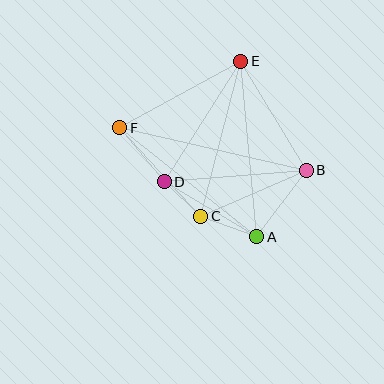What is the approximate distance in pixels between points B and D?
The distance between B and D is approximately 142 pixels.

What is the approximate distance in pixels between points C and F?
The distance between C and F is approximately 120 pixels.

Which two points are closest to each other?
Points C and D are closest to each other.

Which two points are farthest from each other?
Points B and F are farthest from each other.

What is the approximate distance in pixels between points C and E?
The distance between C and E is approximately 160 pixels.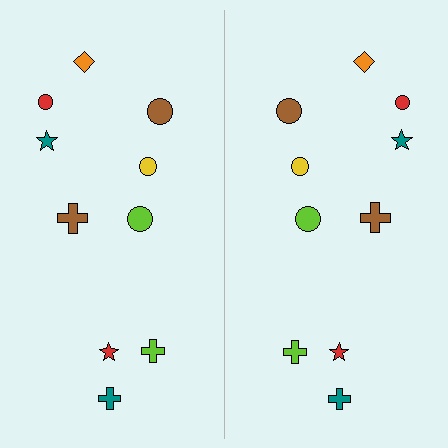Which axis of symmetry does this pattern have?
The pattern has a vertical axis of symmetry running through the center of the image.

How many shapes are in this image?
There are 20 shapes in this image.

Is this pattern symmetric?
Yes, this pattern has bilateral (reflection) symmetry.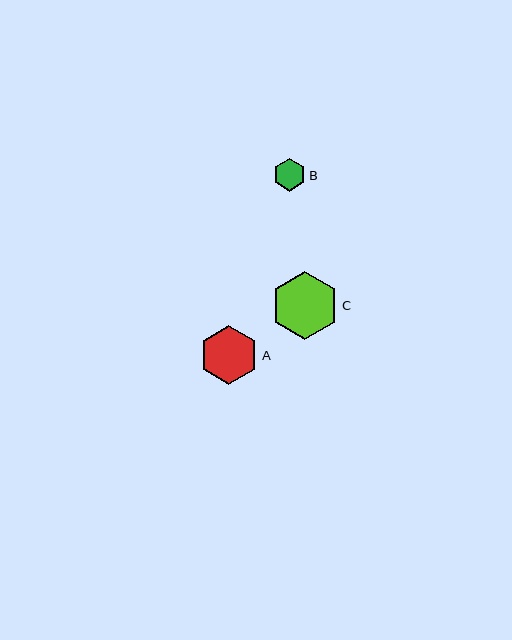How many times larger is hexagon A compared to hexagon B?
Hexagon A is approximately 1.9 times the size of hexagon B.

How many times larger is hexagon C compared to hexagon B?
Hexagon C is approximately 2.1 times the size of hexagon B.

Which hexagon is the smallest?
Hexagon B is the smallest with a size of approximately 32 pixels.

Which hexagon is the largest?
Hexagon C is the largest with a size of approximately 68 pixels.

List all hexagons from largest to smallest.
From largest to smallest: C, A, B.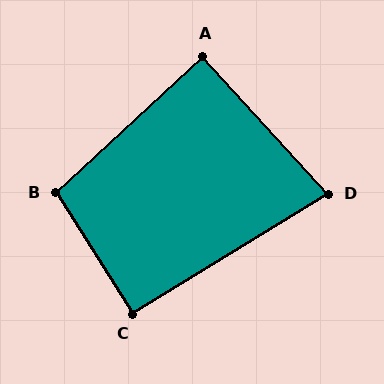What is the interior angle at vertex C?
Approximately 91 degrees (approximately right).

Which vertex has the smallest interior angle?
D, at approximately 79 degrees.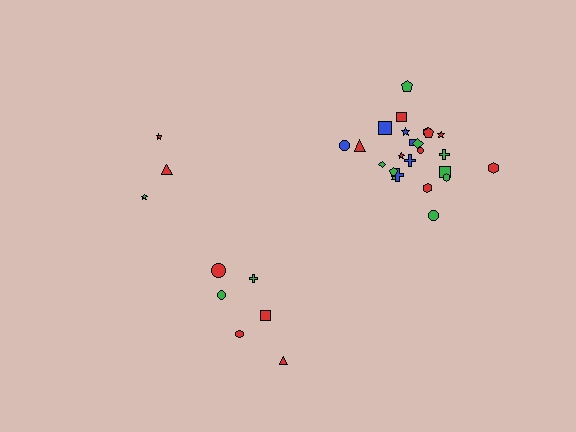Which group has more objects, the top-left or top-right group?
The top-right group.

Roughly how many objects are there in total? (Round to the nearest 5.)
Roughly 35 objects in total.